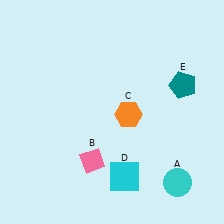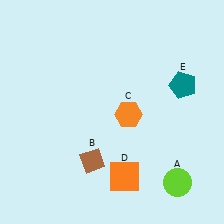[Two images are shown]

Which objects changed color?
A changed from cyan to lime. B changed from pink to brown. D changed from cyan to orange.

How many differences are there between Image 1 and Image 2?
There are 3 differences between the two images.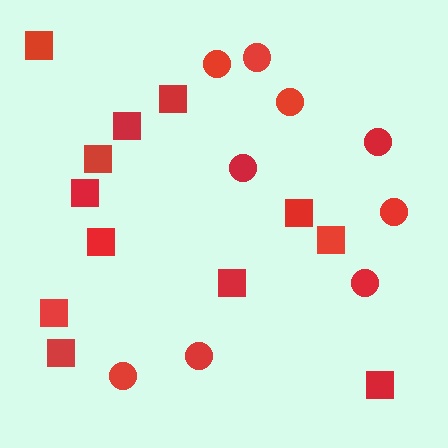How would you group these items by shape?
There are 2 groups: one group of squares (12) and one group of circles (9).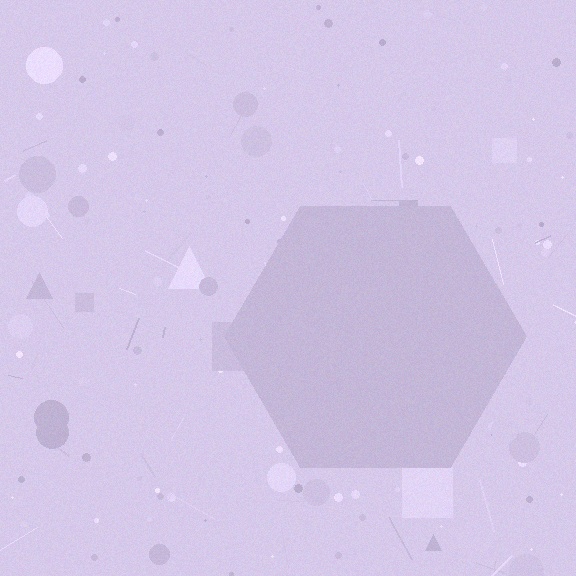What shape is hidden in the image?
A hexagon is hidden in the image.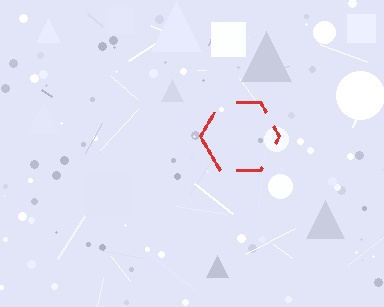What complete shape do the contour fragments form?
The contour fragments form a hexagon.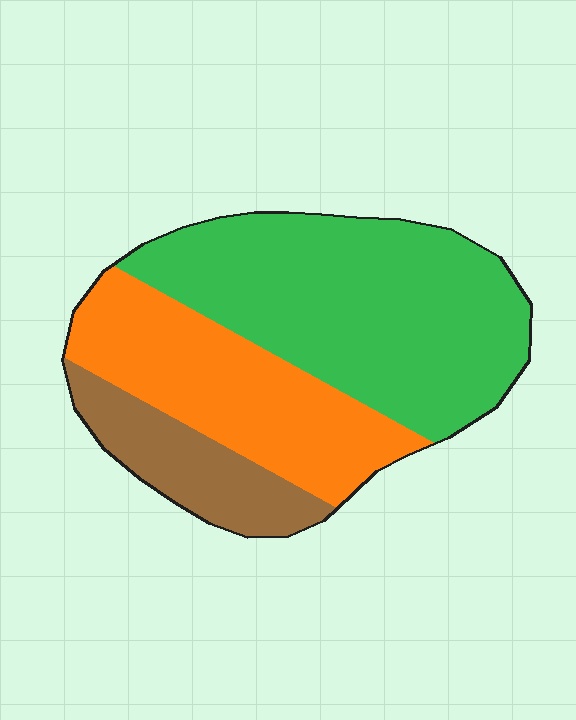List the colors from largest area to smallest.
From largest to smallest: green, orange, brown.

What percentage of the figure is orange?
Orange takes up between a quarter and a half of the figure.